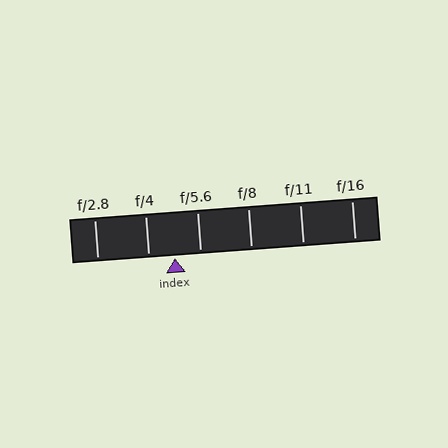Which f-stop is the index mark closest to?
The index mark is closest to f/5.6.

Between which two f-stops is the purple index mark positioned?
The index mark is between f/4 and f/5.6.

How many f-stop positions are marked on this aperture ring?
There are 6 f-stop positions marked.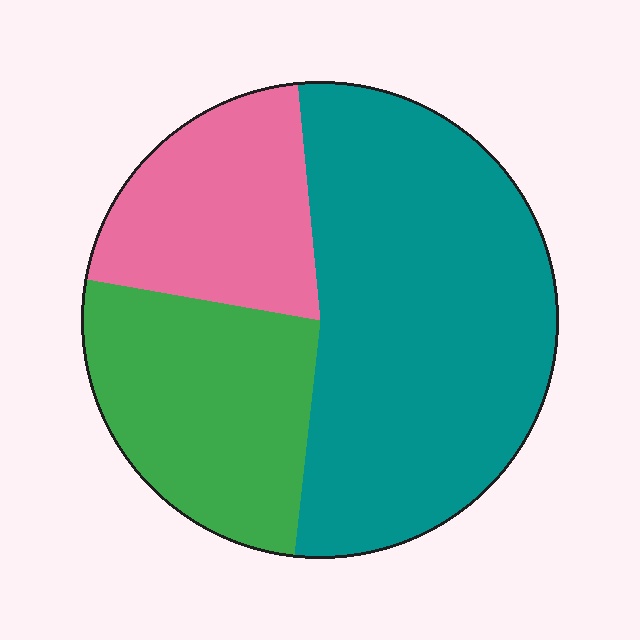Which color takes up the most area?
Teal, at roughly 55%.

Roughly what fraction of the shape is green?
Green takes up between a sixth and a third of the shape.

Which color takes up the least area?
Pink, at roughly 20%.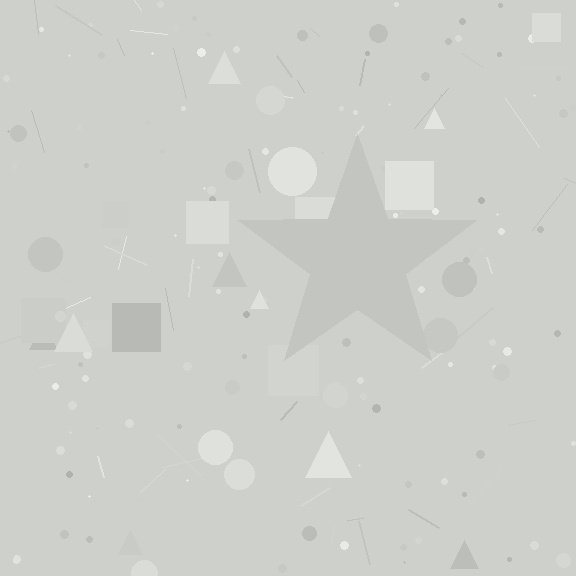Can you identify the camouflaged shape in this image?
The camouflaged shape is a star.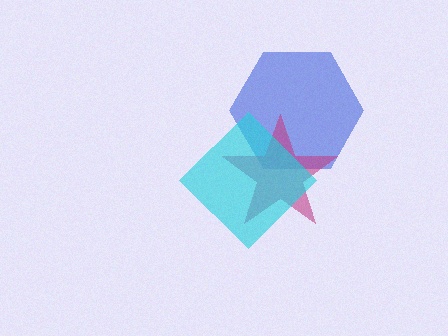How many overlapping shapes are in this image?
There are 3 overlapping shapes in the image.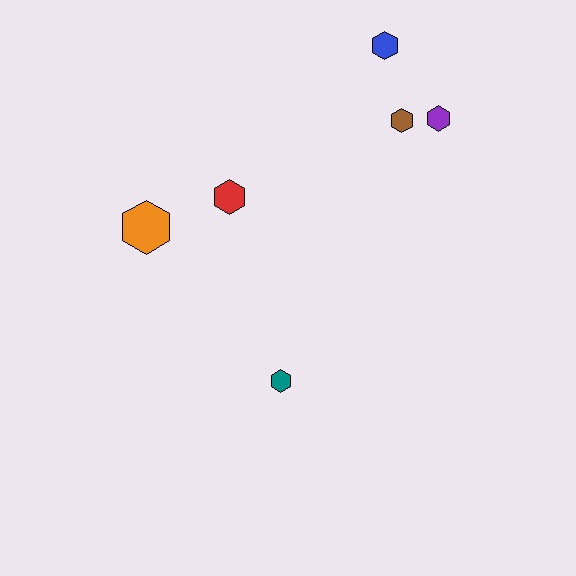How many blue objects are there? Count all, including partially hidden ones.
There is 1 blue object.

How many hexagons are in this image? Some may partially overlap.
There are 6 hexagons.